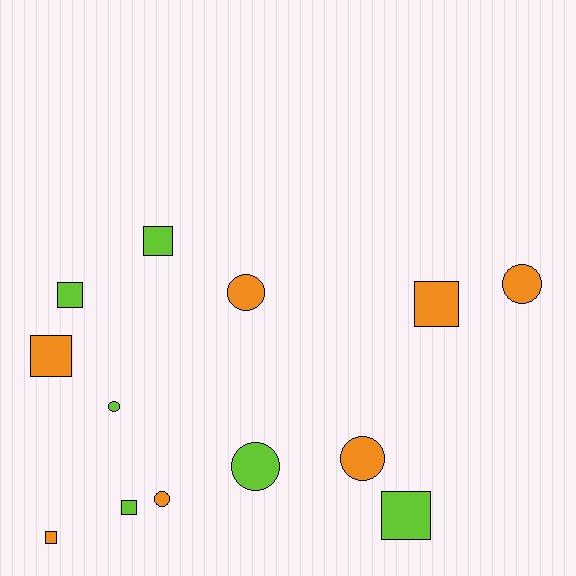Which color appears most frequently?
Orange, with 7 objects.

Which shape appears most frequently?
Square, with 7 objects.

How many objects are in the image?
There are 13 objects.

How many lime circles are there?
There are 2 lime circles.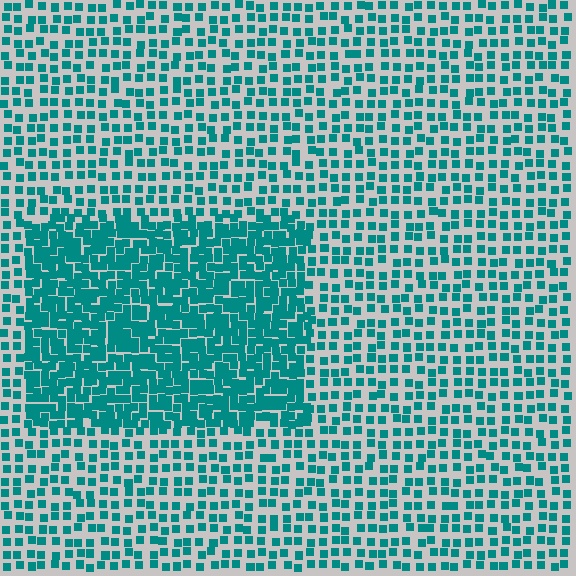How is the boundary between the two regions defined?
The boundary is defined by a change in element density (approximately 2.2x ratio). All elements are the same color, size, and shape.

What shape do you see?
I see a rectangle.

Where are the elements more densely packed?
The elements are more densely packed inside the rectangle boundary.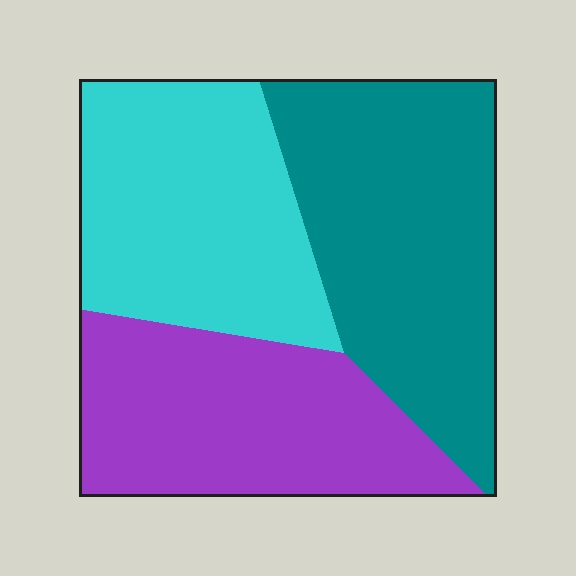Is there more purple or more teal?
Teal.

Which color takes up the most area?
Teal, at roughly 35%.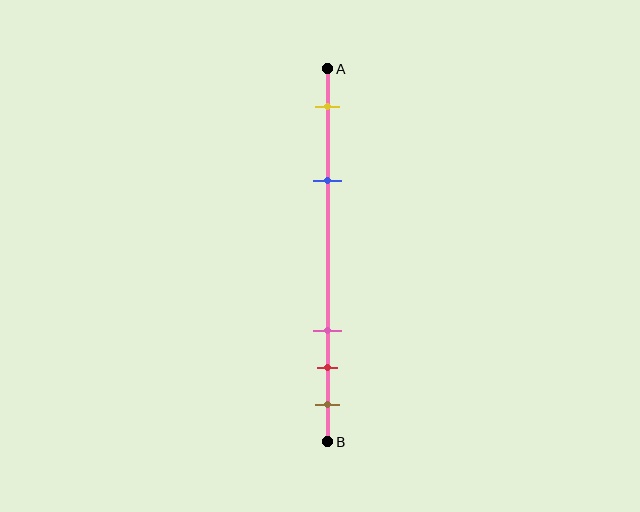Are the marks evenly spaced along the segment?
No, the marks are not evenly spaced.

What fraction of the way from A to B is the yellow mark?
The yellow mark is approximately 10% (0.1) of the way from A to B.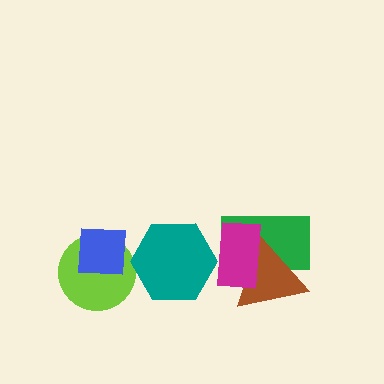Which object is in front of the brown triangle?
The magenta rectangle is in front of the brown triangle.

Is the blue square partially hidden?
No, no other shape covers it.